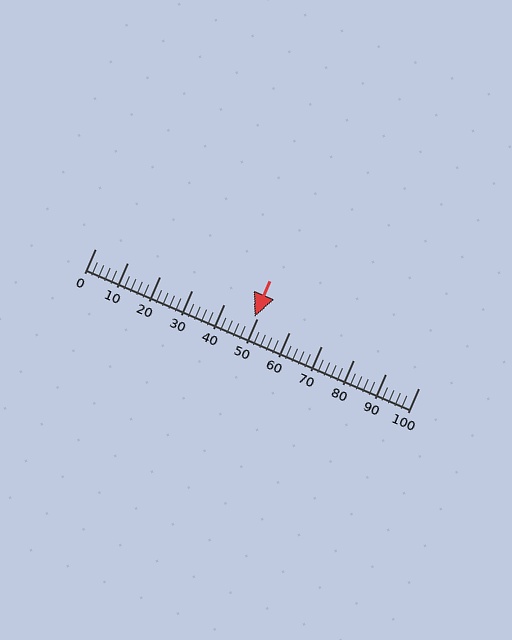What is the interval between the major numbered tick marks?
The major tick marks are spaced 10 units apart.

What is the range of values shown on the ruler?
The ruler shows values from 0 to 100.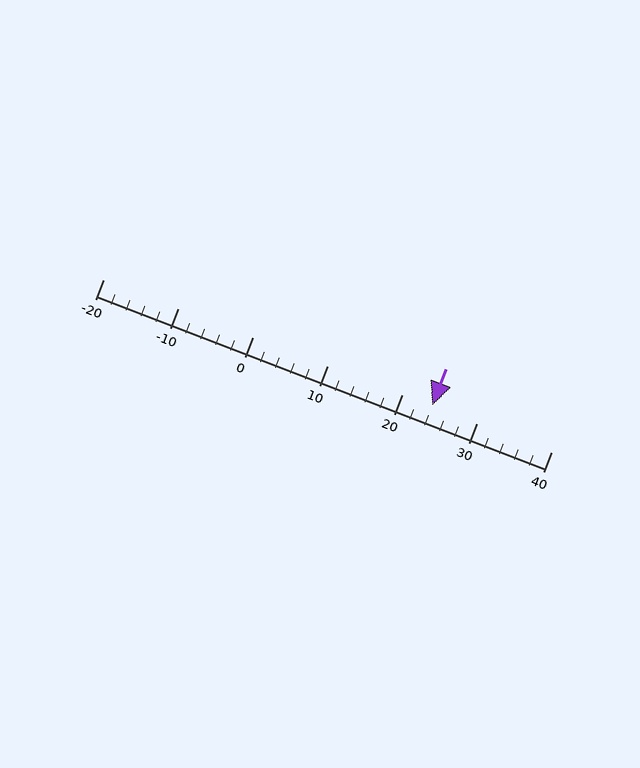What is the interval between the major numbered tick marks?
The major tick marks are spaced 10 units apart.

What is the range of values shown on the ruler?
The ruler shows values from -20 to 40.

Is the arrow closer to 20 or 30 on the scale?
The arrow is closer to 20.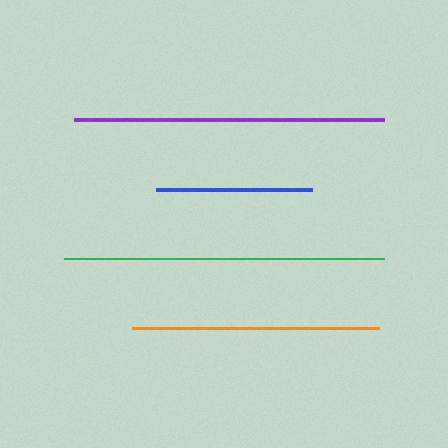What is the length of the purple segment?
The purple segment is approximately 310 pixels long.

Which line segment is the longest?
The green line is the longest at approximately 321 pixels.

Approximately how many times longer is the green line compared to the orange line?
The green line is approximately 1.3 times the length of the orange line.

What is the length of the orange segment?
The orange segment is approximately 247 pixels long.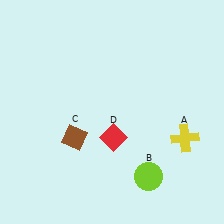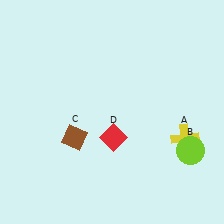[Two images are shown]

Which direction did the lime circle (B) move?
The lime circle (B) moved right.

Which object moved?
The lime circle (B) moved right.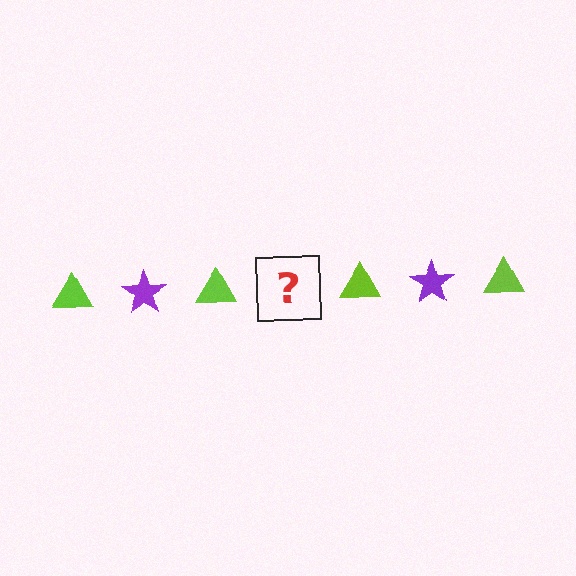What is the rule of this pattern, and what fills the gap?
The rule is that the pattern alternates between lime triangle and purple star. The gap should be filled with a purple star.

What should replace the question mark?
The question mark should be replaced with a purple star.